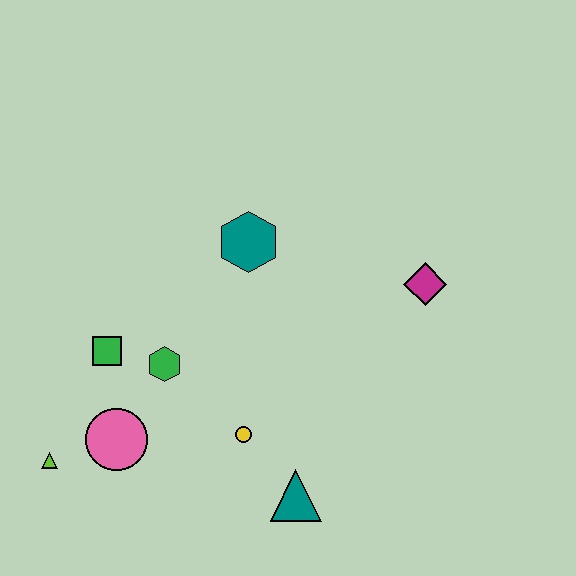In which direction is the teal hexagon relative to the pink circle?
The teal hexagon is above the pink circle.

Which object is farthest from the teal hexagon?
The lime triangle is farthest from the teal hexagon.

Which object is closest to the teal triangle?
The yellow circle is closest to the teal triangle.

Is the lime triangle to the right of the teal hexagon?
No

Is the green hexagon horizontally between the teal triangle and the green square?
Yes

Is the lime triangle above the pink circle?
No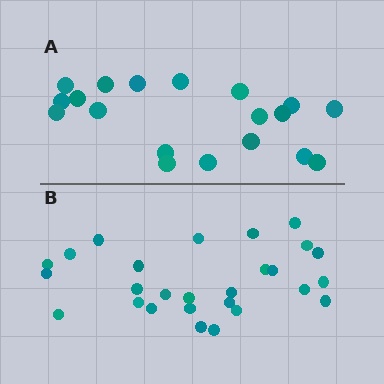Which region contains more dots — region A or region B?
Region B (the bottom region) has more dots.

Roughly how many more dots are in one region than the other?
Region B has roughly 8 or so more dots than region A.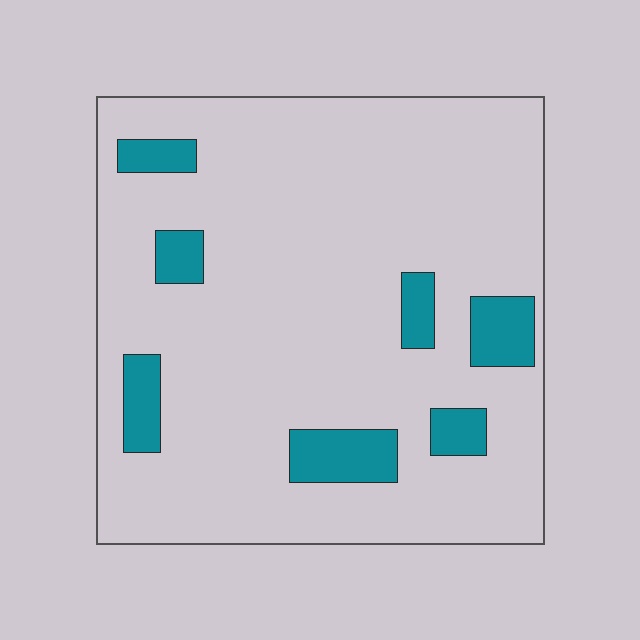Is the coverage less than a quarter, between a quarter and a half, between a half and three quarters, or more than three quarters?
Less than a quarter.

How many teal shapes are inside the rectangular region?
7.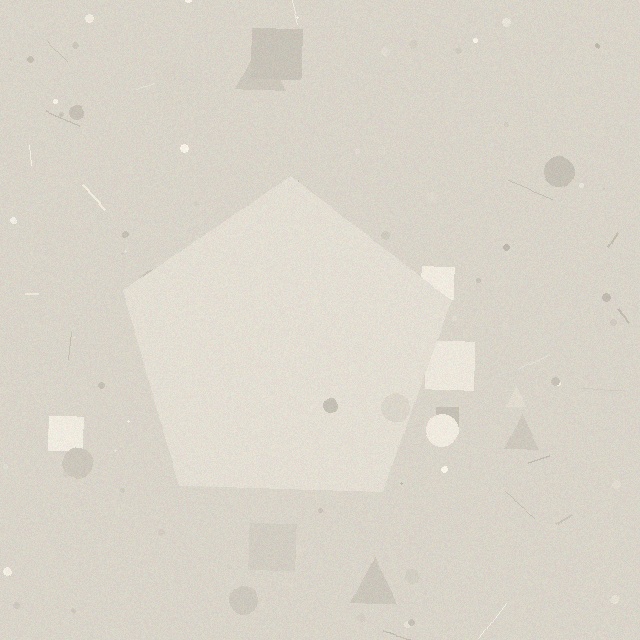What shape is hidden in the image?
A pentagon is hidden in the image.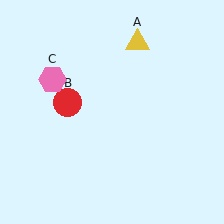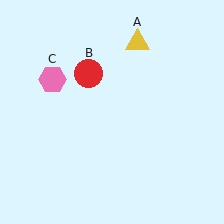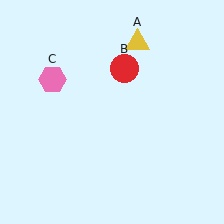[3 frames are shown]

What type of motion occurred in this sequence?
The red circle (object B) rotated clockwise around the center of the scene.